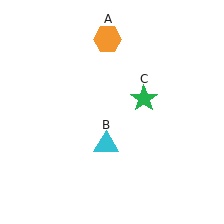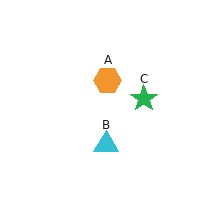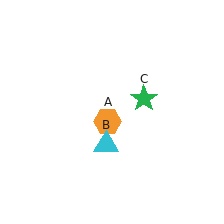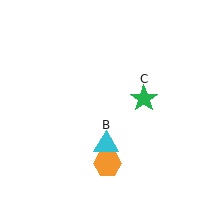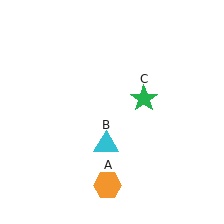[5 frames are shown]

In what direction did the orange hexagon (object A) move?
The orange hexagon (object A) moved down.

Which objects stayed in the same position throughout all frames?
Cyan triangle (object B) and green star (object C) remained stationary.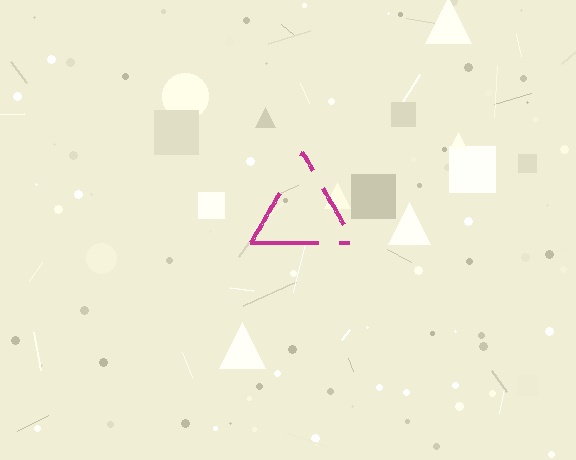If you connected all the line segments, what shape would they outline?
They would outline a triangle.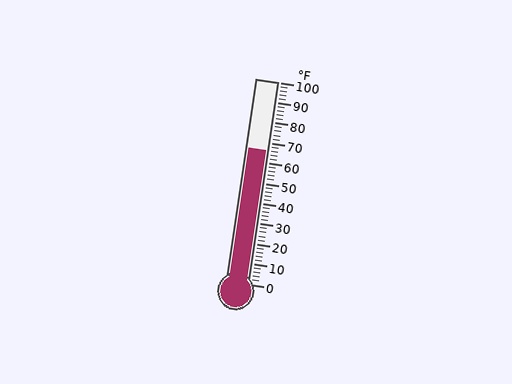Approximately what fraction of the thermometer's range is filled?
The thermometer is filled to approximately 65% of its range.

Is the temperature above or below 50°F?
The temperature is above 50°F.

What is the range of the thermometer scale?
The thermometer scale ranges from 0°F to 100°F.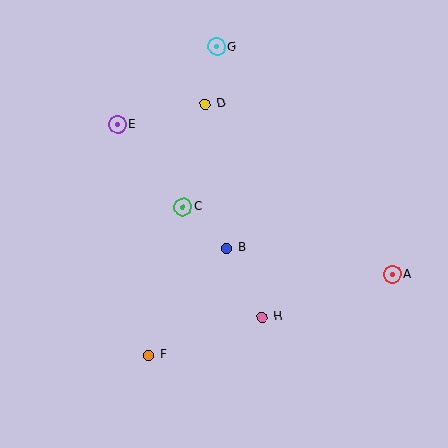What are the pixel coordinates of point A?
Point A is at (392, 274).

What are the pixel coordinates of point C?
Point C is at (183, 207).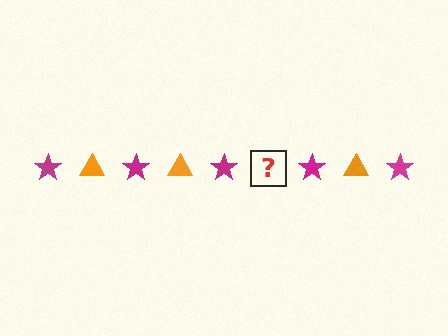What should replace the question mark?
The question mark should be replaced with an orange triangle.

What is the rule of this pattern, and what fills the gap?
The rule is that the pattern alternates between magenta star and orange triangle. The gap should be filled with an orange triangle.